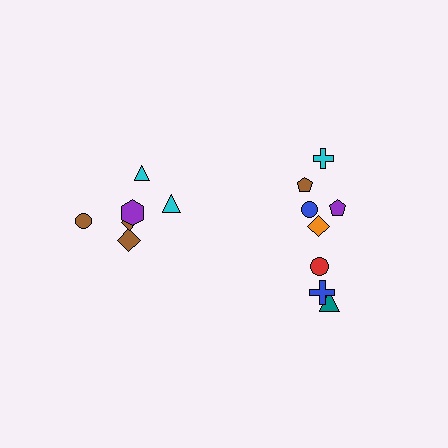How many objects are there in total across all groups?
There are 14 objects.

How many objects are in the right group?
There are 8 objects.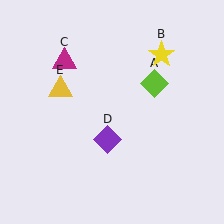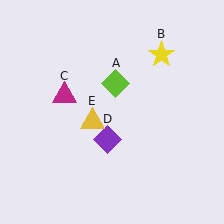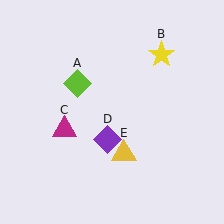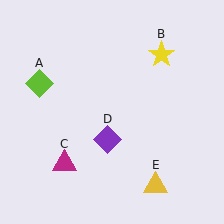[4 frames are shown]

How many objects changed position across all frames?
3 objects changed position: lime diamond (object A), magenta triangle (object C), yellow triangle (object E).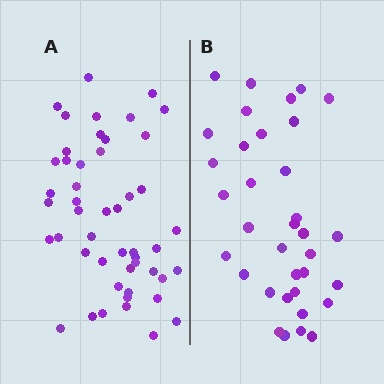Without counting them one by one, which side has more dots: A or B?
Region A (the left region) has more dots.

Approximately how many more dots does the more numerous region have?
Region A has approximately 15 more dots than region B.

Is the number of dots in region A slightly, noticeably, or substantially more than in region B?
Region A has noticeably more, but not dramatically so. The ratio is roughly 1.4 to 1.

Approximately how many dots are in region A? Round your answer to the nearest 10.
About 50 dots. (The exact count is 49, which rounds to 50.)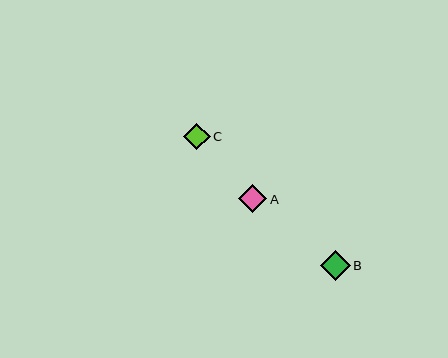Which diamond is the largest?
Diamond B is the largest with a size of approximately 30 pixels.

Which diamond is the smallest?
Diamond C is the smallest with a size of approximately 26 pixels.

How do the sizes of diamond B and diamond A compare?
Diamond B and diamond A are approximately the same size.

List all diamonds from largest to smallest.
From largest to smallest: B, A, C.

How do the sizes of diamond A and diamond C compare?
Diamond A and diamond C are approximately the same size.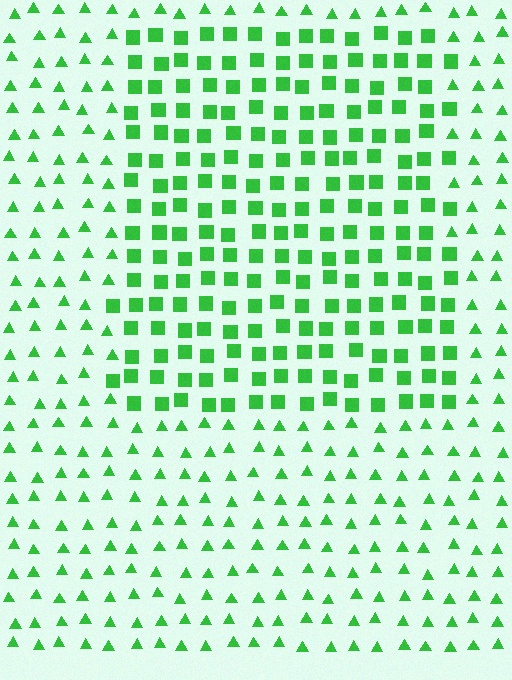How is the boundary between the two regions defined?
The boundary is defined by a change in element shape: squares inside vs. triangles outside. All elements share the same color and spacing.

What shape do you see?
I see a rectangle.